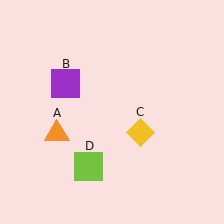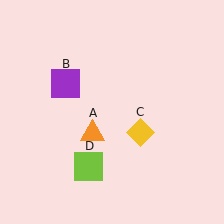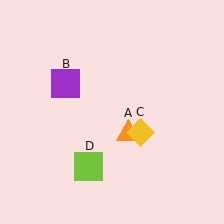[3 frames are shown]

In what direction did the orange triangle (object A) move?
The orange triangle (object A) moved right.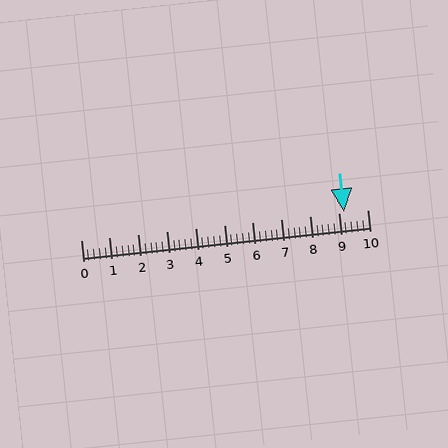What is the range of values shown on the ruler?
The ruler shows values from 0 to 10.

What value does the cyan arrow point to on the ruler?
The cyan arrow points to approximately 9.2.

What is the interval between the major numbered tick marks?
The major tick marks are spaced 1 units apart.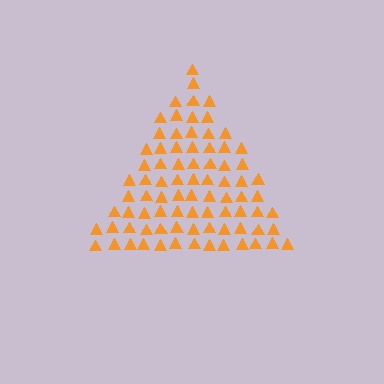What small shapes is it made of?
It is made of small triangles.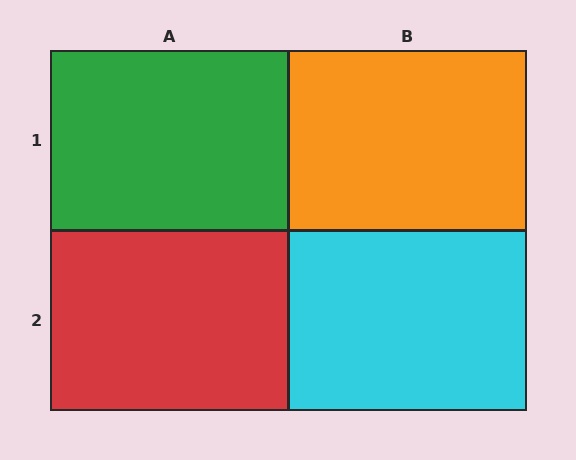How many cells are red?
1 cell is red.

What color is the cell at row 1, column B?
Orange.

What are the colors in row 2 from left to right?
Red, cyan.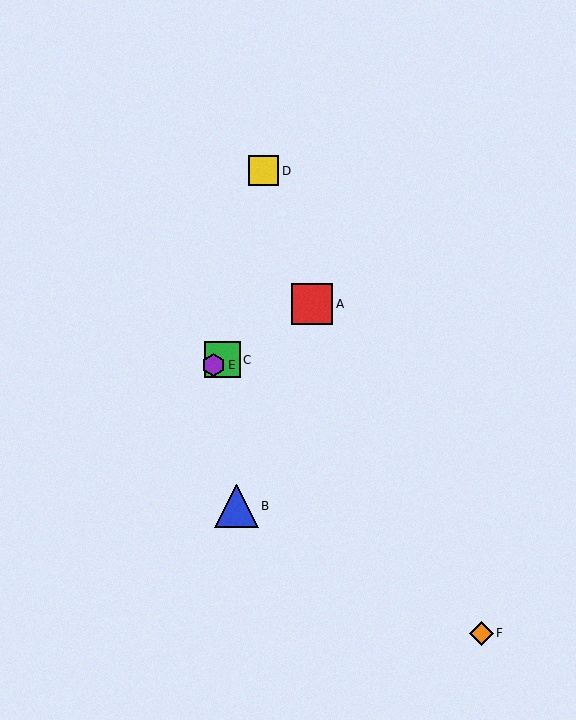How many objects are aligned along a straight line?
3 objects (A, C, E) are aligned along a straight line.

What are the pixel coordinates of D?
Object D is at (264, 171).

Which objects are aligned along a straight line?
Objects A, C, E are aligned along a straight line.